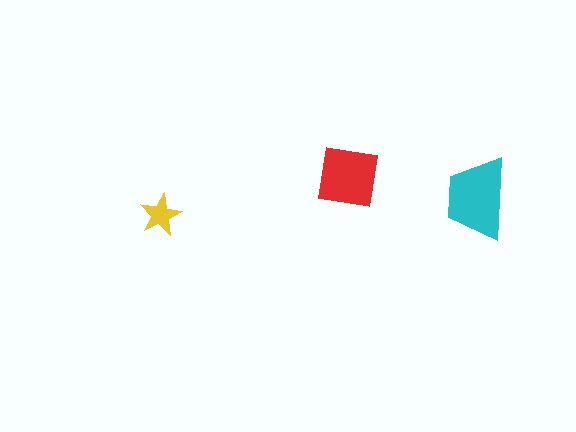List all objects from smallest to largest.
The yellow star, the red square, the cyan trapezoid.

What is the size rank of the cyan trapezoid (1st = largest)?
1st.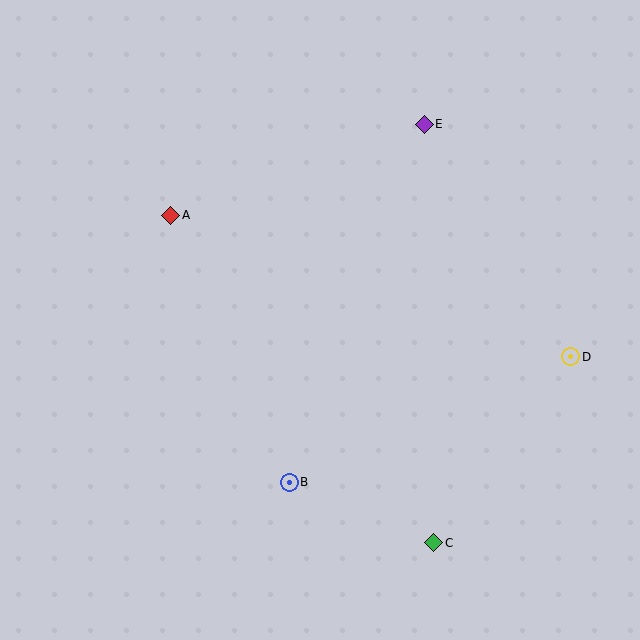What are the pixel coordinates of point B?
Point B is at (289, 482).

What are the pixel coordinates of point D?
Point D is at (571, 357).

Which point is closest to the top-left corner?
Point A is closest to the top-left corner.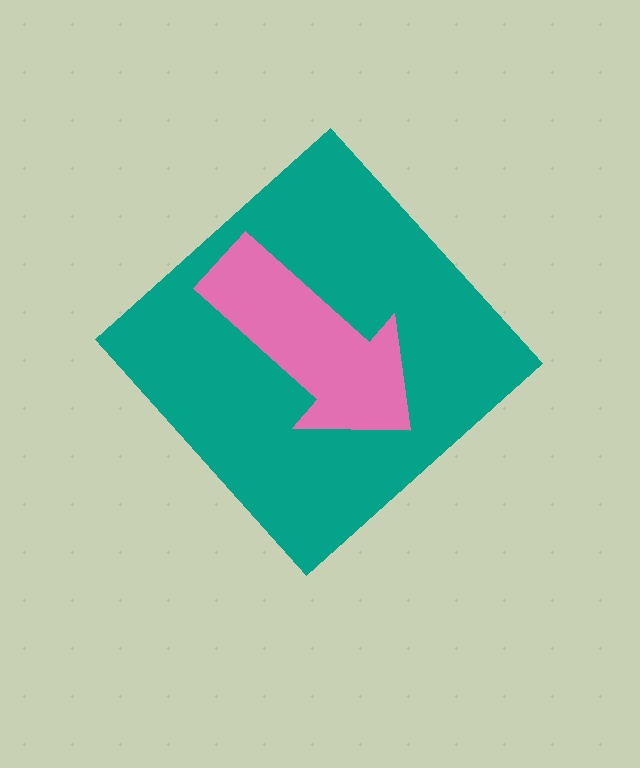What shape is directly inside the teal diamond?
The pink arrow.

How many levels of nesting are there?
2.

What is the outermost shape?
The teal diamond.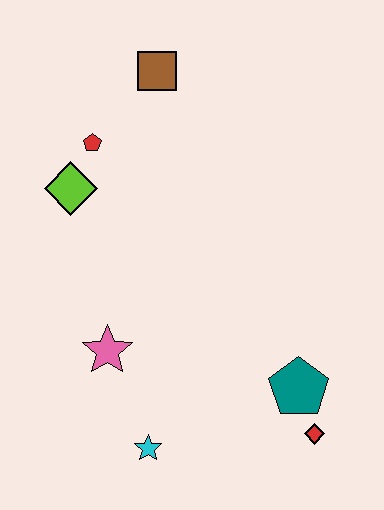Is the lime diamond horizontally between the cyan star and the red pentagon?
No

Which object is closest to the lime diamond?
The red pentagon is closest to the lime diamond.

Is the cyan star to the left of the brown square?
Yes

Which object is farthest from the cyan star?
The brown square is farthest from the cyan star.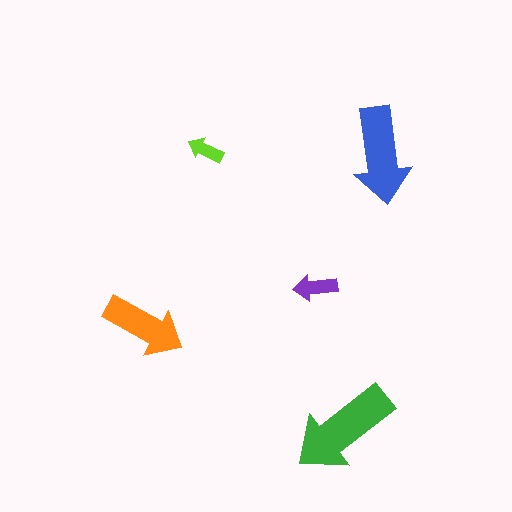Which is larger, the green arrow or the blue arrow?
The green one.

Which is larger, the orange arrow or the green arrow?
The green one.